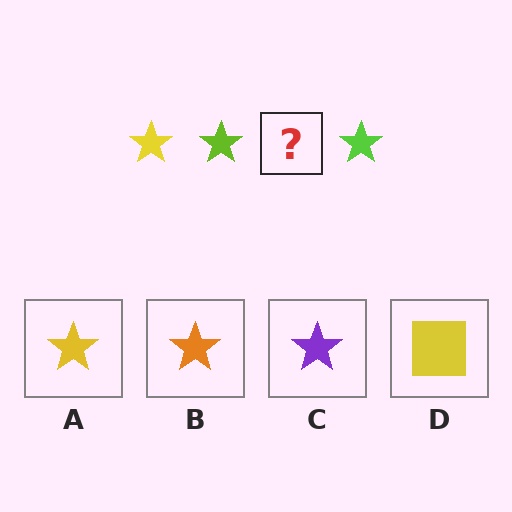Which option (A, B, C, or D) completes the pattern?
A.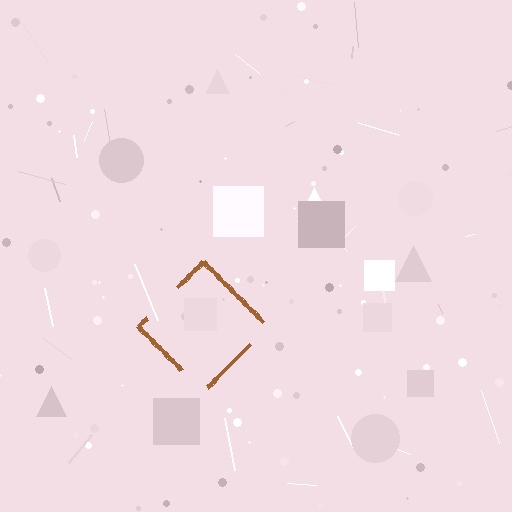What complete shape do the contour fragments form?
The contour fragments form a diamond.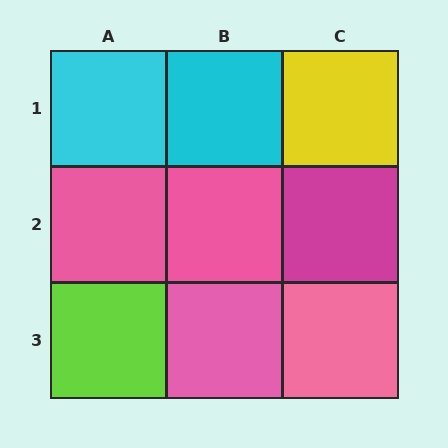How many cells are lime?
1 cell is lime.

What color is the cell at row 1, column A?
Cyan.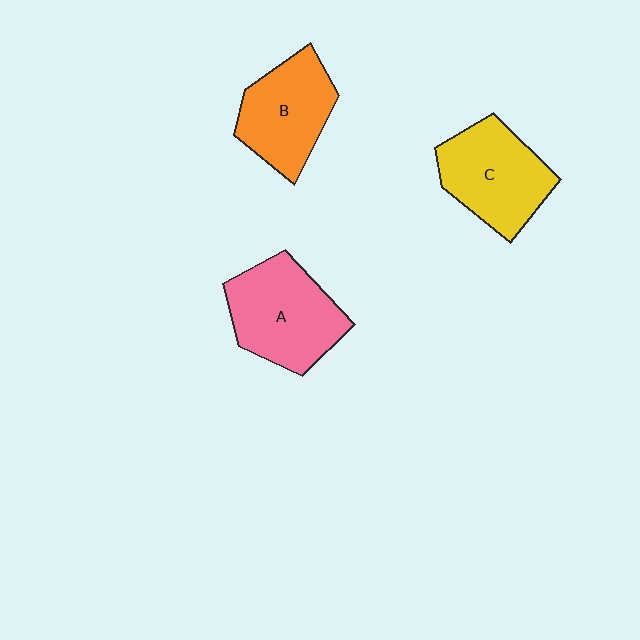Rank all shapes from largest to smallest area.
From largest to smallest: A (pink), C (yellow), B (orange).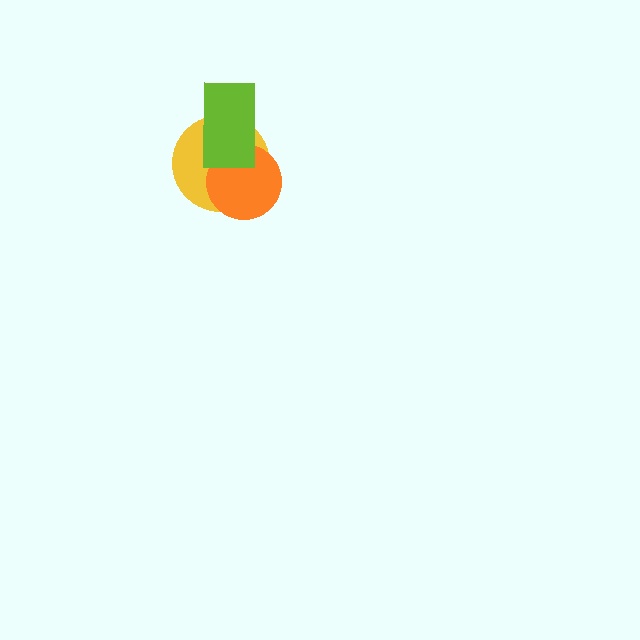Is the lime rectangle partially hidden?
No, no other shape covers it.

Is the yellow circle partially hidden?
Yes, it is partially covered by another shape.